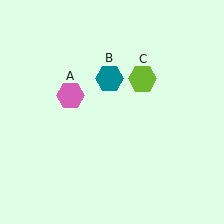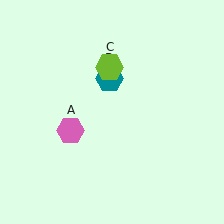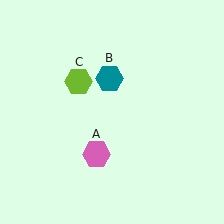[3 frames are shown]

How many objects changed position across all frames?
2 objects changed position: pink hexagon (object A), lime hexagon (object C).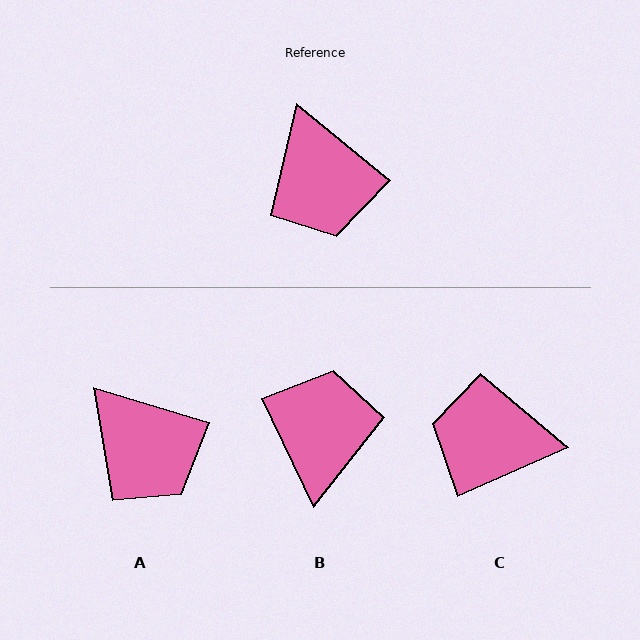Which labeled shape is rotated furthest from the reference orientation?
B, about 155 degrees away.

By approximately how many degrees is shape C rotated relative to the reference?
Approximately 117 degrees clockwise.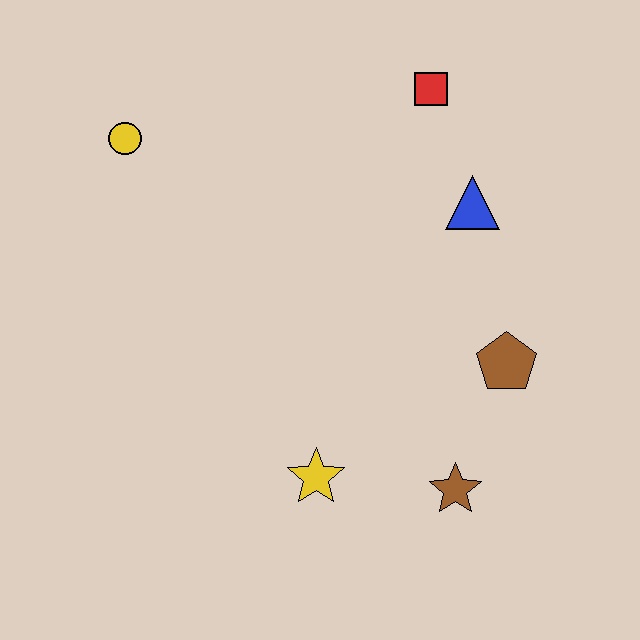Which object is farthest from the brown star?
The yellow circle is farthest from the brown star.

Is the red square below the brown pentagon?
No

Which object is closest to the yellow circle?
The red square is closest to the yellow circle.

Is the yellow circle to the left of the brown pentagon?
Yes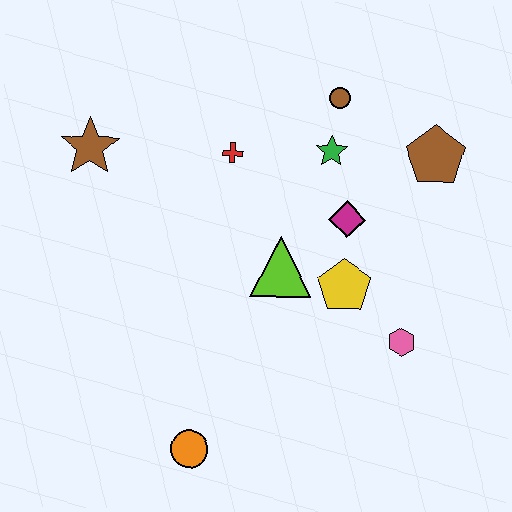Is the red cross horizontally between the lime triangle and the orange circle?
Yes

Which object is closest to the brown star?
The red cross is closest to the brown star.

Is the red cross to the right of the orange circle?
Yes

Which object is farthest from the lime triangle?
The brown star is farthest from the lime triangle.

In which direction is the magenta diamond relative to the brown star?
The magenta diamond is to the right of the brown star.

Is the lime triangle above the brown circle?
No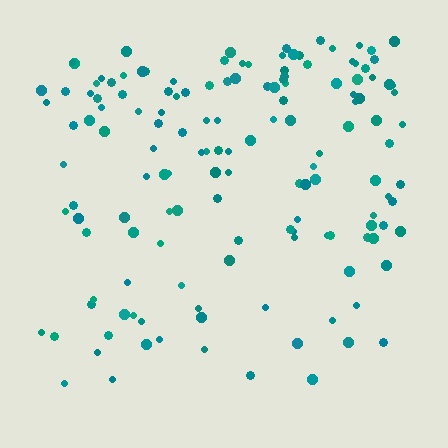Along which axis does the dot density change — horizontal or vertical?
Vertical.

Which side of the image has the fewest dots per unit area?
The bottom.